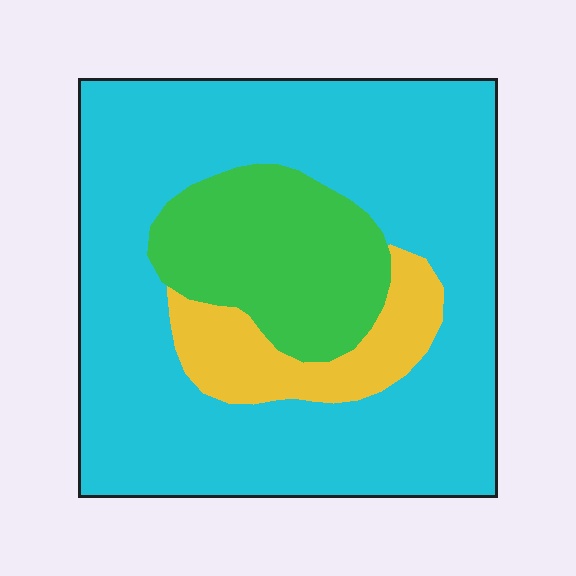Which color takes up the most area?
Cyan, at roughly 70%.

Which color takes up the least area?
Yellow, at roughly 10%.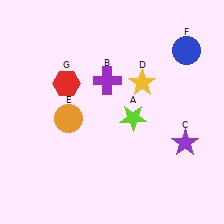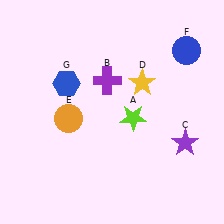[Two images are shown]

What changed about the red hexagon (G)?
In Image 1, G is red. In Image 2, it changed to blue.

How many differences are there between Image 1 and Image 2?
There is 1 difference between the two images.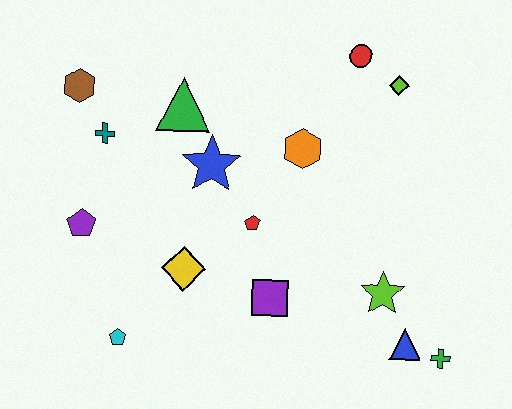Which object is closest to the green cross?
The blue triangle is closest to the green cross.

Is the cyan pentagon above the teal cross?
No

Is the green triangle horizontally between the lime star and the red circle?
No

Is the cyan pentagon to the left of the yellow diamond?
Yes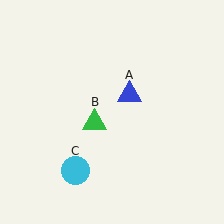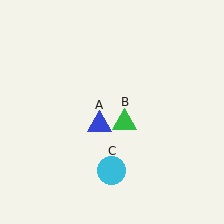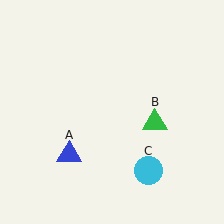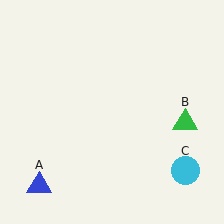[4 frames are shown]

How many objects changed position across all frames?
3 objects changed position: blue triangle (object A), green triangle (object B), cyan circle (object C).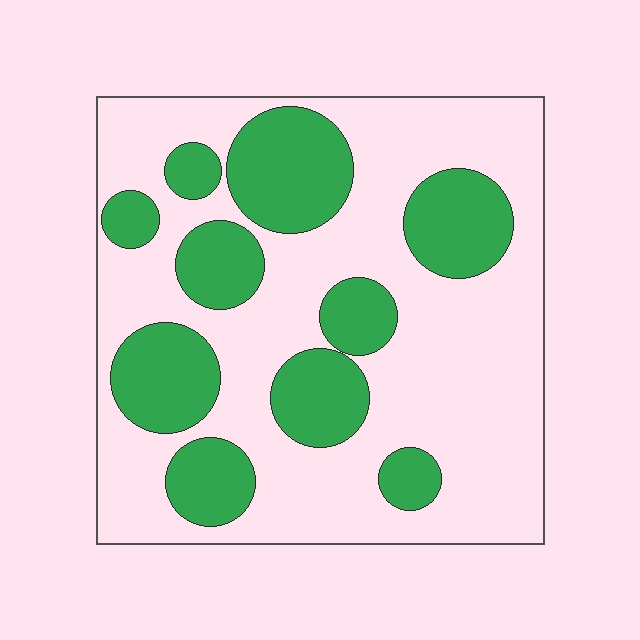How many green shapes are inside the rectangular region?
10.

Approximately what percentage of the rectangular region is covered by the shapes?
Approximately 35%.